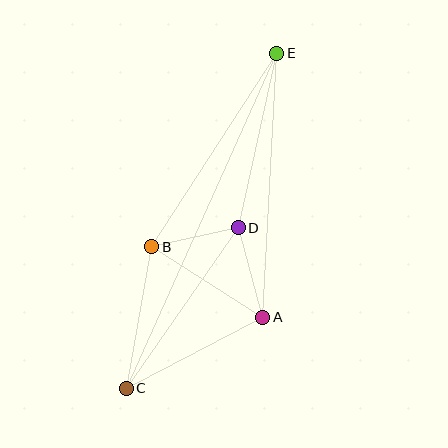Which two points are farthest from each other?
Points C and E are farthest from each other.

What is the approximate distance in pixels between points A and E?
The distance between A and E is approximately 264 pixels.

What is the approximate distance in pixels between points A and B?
The distance between A and B is approximately 132 pixels.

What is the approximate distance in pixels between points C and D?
The distance between C and D is approximately 195 pixels.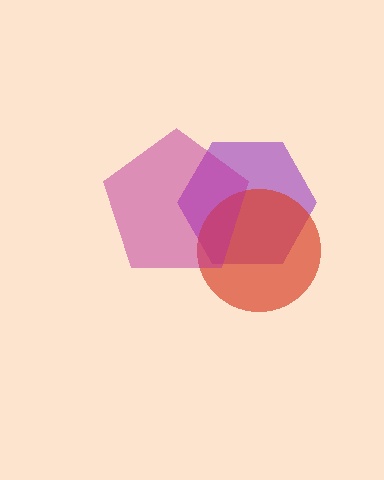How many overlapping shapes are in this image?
There are 3 overlapping shapes in the image.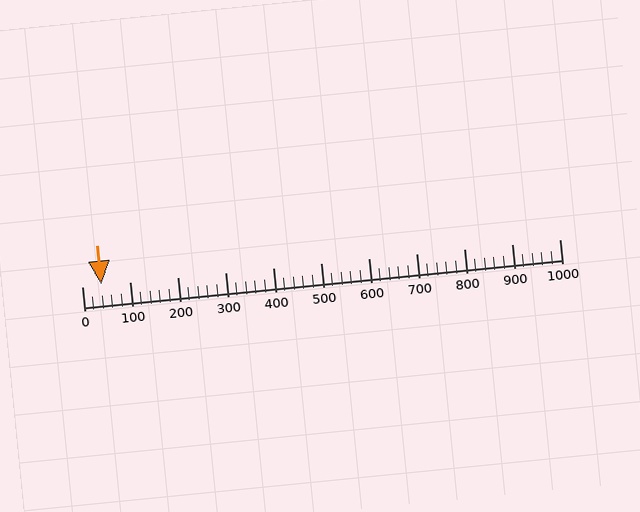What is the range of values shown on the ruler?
The ruler shows values from 0 to 1000.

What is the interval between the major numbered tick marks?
The major tick marks are spaced 100 units apart.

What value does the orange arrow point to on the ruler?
The orange arrow points to approximately 40.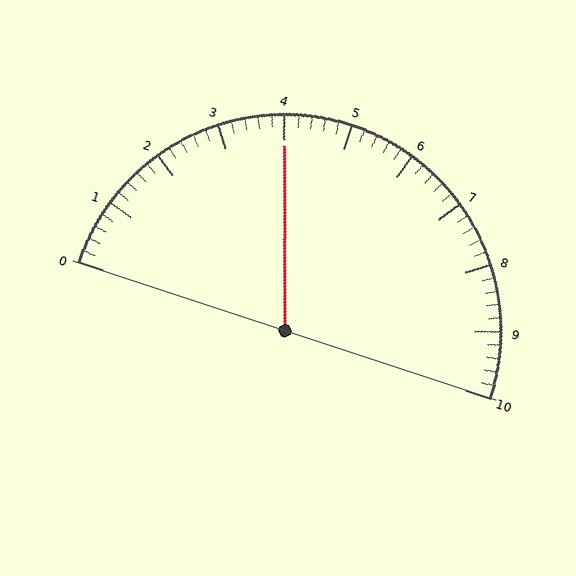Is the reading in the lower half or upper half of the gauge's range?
The reading is in the lower half of the range (0 to 10).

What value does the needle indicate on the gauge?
The needle indicates approximately 4.0.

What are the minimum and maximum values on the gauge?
The gauge ranges from 0 to 10.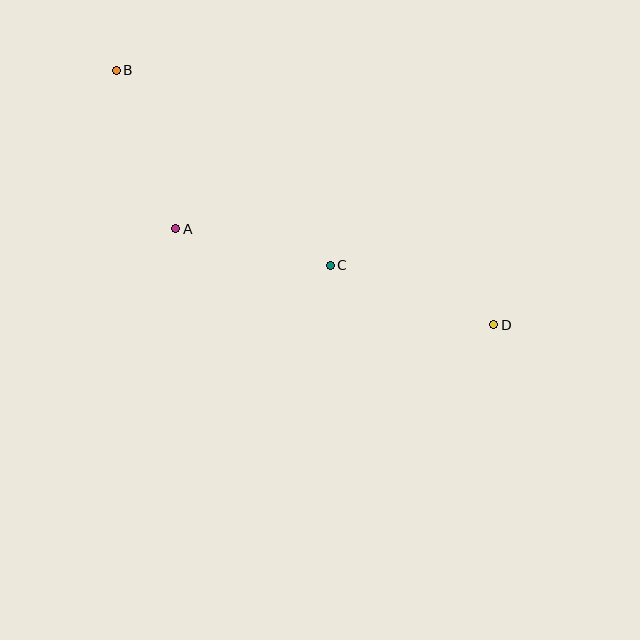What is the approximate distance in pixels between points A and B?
The distance between A and B is approximately 169 pixels.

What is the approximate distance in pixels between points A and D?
The distance between A and D is approximately 332 pixels.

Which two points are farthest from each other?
Points B and D are farthest from each other.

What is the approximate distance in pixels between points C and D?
The distance between C and D is approximately 174 pixels.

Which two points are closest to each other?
Points A and C are closest to each other.